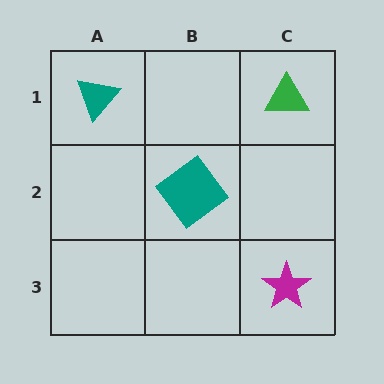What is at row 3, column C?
A magenta star.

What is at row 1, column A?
A teal triangle.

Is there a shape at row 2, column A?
No, that cell is empty.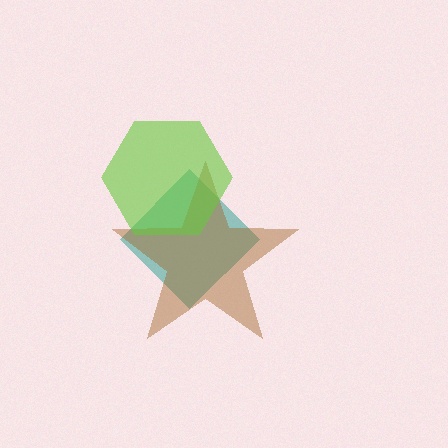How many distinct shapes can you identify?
There are 3 distinct shapes: a teal diamond, a brown star, a lime hexagon.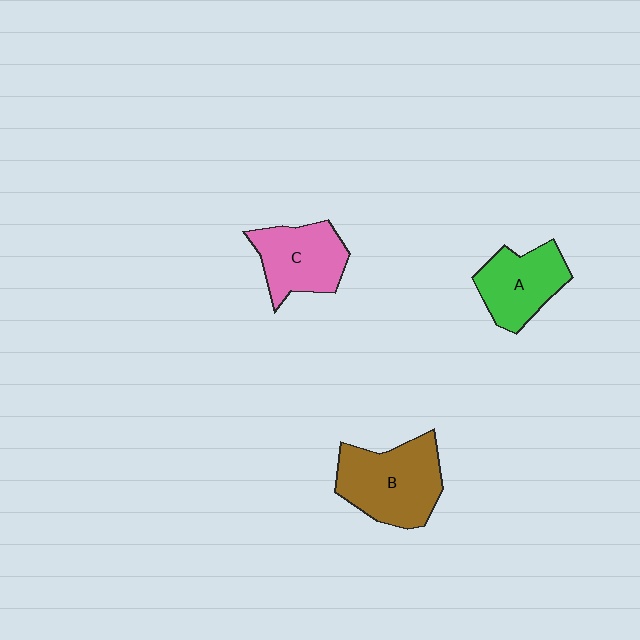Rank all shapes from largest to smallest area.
From largest to smallest: B (brown), C (pink), A (green).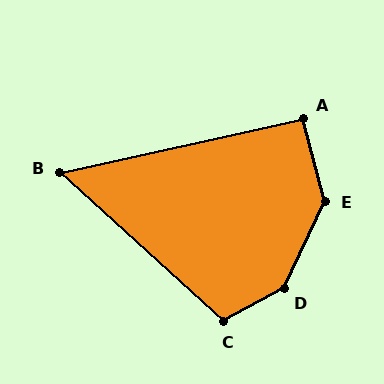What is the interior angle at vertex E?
Approximately 140 degrees (obtuse).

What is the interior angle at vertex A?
Approximately 92 degrees (approximately right).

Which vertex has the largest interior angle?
D, at approximately 144 degrees.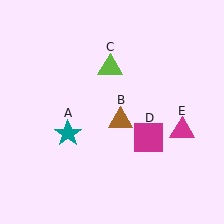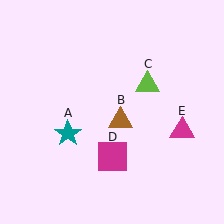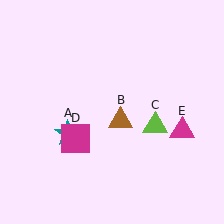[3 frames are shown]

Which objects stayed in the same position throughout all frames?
Teal star (object A) and brown triangle (object B) and magenta triangle (object E) remained stationary.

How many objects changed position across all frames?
2 objects changed position: lime triangle (object C), magenta square (object D).